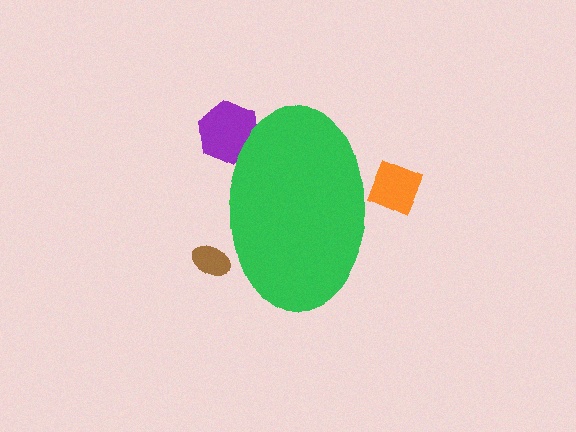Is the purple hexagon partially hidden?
Yes, the purple hexagon is partially hidden behind the green ellipse.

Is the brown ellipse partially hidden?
Yes, the brown ellipse is partially hidden behind the green ellipse.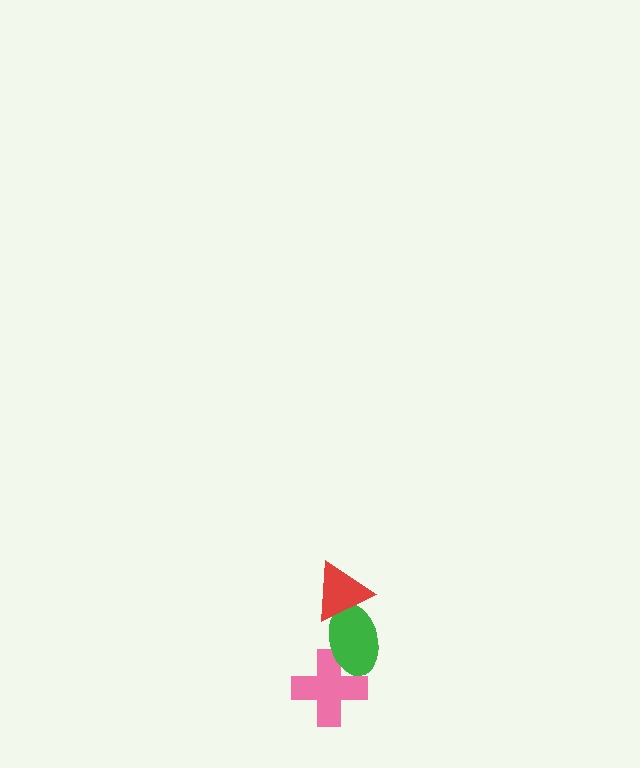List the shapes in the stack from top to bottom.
From top to bottom: the red triangle, the green ellipse, the pink cross.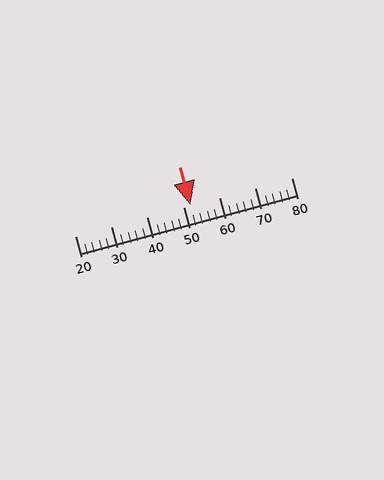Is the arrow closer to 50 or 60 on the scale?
The arrow is closer to 50.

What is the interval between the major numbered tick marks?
The major tick marks are spaced 10 units apart.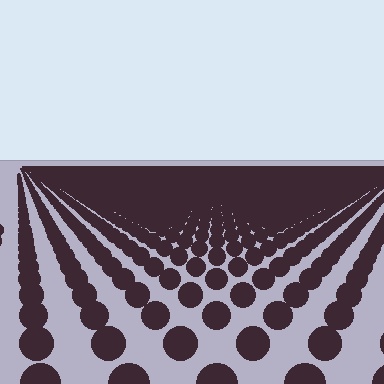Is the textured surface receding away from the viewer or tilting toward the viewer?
The surface is receding away from the viewer. Texture elements get smaller and denser toward the top.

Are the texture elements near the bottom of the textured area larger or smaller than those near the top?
Larger. Near the bottom, elements are closer to the viewer and appear at a bigger on-screen size.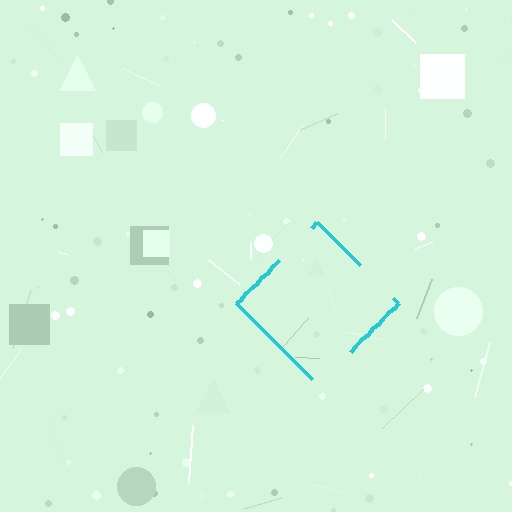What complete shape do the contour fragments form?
The contour fragments form a diamond.